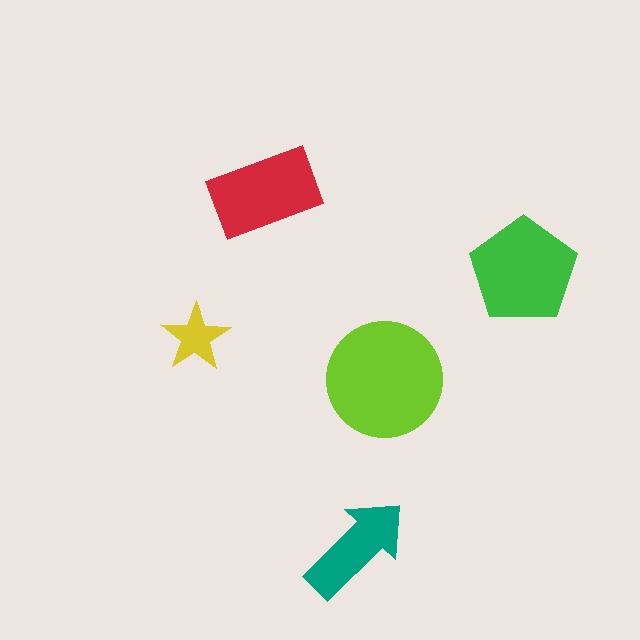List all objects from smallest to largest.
The yellow star, the teal arrow, the red rectangle, the green pentagon, the lime circle.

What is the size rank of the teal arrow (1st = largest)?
4th.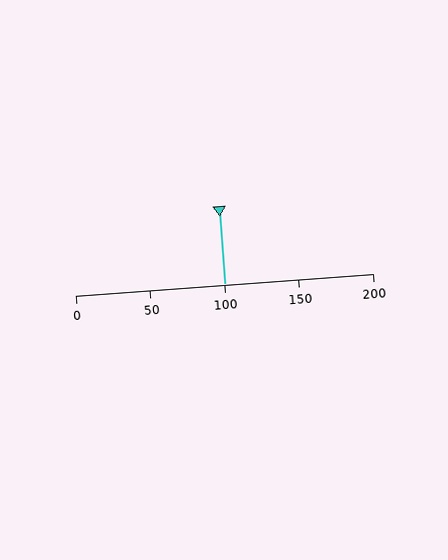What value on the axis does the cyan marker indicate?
The marker indicates approximately 100.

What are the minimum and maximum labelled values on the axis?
The axis runs from 0 to 200.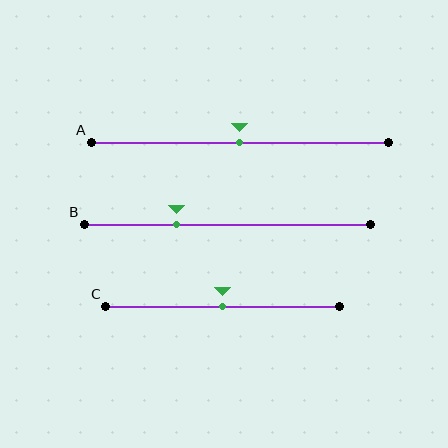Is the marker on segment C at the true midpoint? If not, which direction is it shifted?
Yes, the marker on segment C is at the true midpoint.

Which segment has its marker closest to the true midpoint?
Segment A has its marker closest to the true midpoint.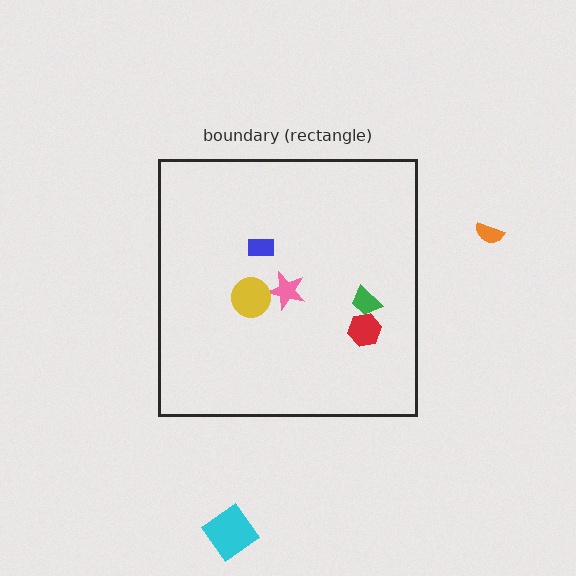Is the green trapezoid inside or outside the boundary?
Inside.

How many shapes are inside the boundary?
5 inside, 2 outside.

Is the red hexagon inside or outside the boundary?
Inside.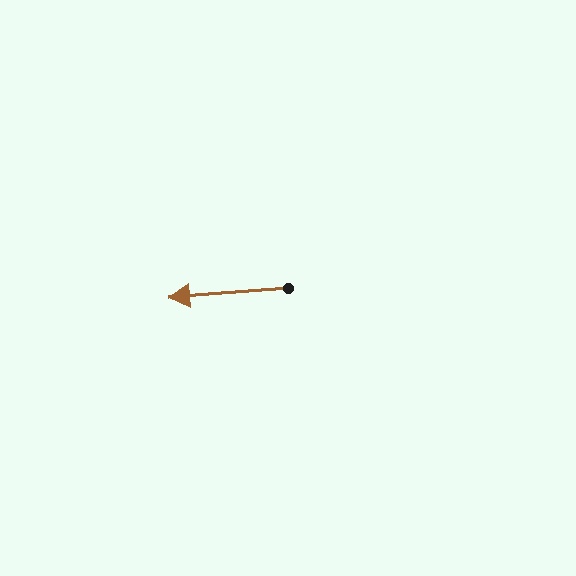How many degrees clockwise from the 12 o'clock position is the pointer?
Approximately 266 degrees.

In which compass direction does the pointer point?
West.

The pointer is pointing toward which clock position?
Roughly 9 o'clock.